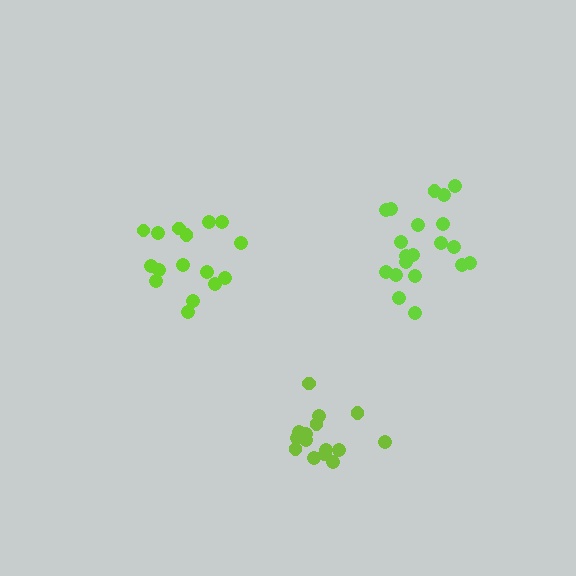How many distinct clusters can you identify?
There are 3 distinct clusters.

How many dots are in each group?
Group 1: 20 dots, Group 2: 16 dots, Group 3: 15 dots (51 total).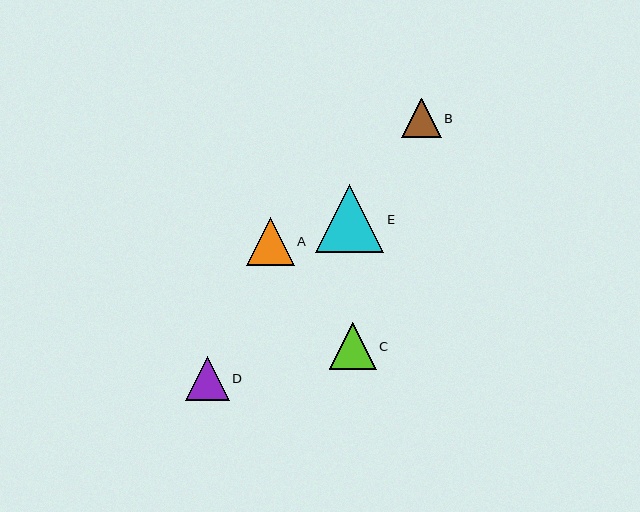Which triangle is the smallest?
Triangle B is the smallest with a size of approximately 39 pixels.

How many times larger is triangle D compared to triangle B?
Triangle D is approximately 1.1 times the size of triangle B.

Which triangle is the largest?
Triangle E is the largest with a size of approximately 68 pixels.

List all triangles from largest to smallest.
From largest to smallest: E, A, C, D, B.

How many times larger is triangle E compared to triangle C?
Triangle E is approximately 1.4 times the size of triangle C.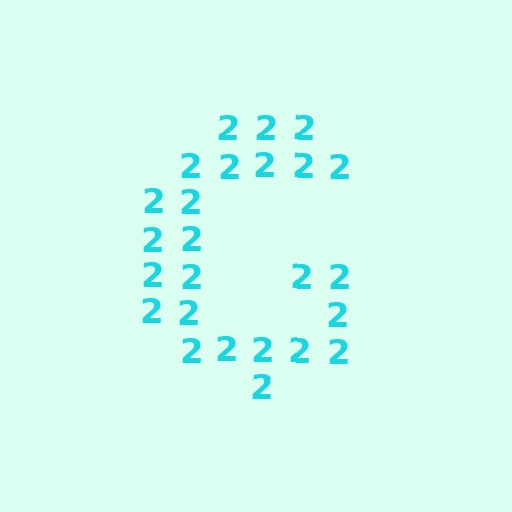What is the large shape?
The large shape is the letter G.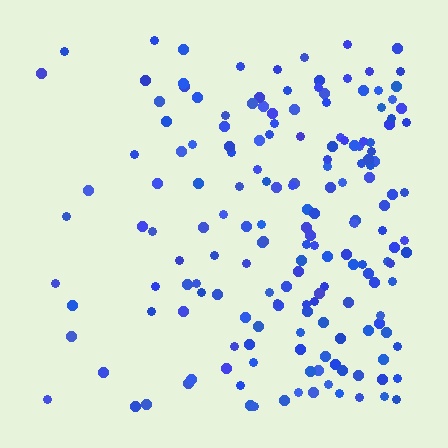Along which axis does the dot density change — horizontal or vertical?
Horizontal.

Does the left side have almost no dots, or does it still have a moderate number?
Still a moderate number, just noticeably fewer than the right.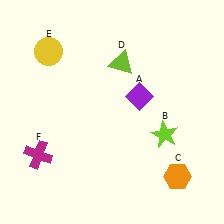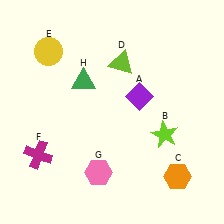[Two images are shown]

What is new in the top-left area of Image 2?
A green triangle (H) was added in the top-left area of Image 2.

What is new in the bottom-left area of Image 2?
A pink hexagon (G) was added in the bottom-left area of Image 2.